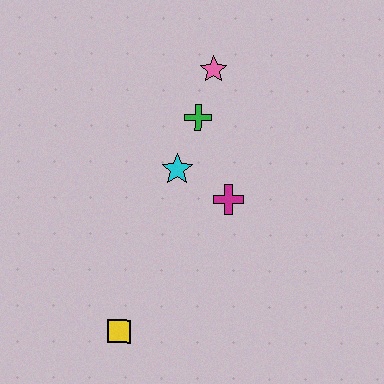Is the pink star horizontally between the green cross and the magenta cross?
Yes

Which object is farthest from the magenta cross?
The yellow square is farthest from the magenta cross.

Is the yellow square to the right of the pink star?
No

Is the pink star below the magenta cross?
No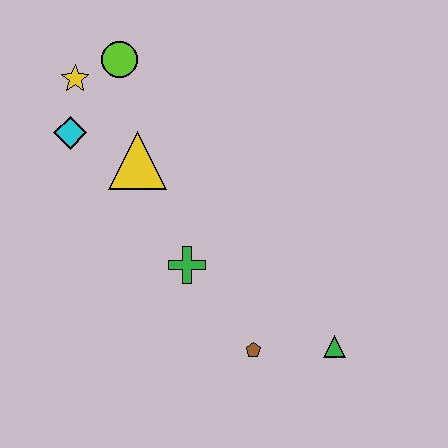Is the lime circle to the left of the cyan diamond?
No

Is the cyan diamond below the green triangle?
No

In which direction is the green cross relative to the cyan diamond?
The green cross is below the cyan diamond.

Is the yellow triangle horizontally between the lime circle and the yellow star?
No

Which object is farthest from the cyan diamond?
The green triangle is farthest from the cyan diamond.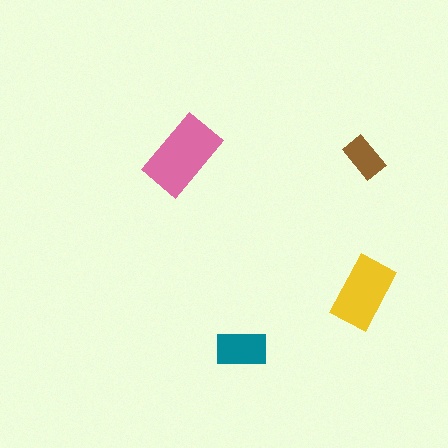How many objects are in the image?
There are 4 objects in the image.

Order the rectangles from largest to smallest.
the pink one, the yellow one, the teal one, the brown one.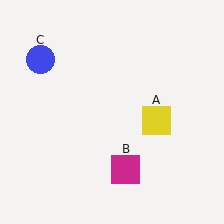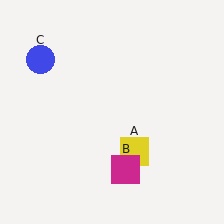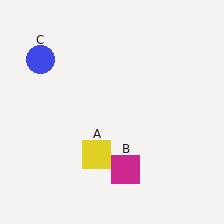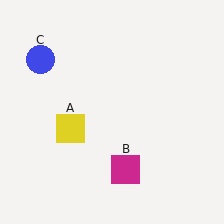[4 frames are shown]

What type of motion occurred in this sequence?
The yellow square (object A) rotated clockwise around the center of the scene.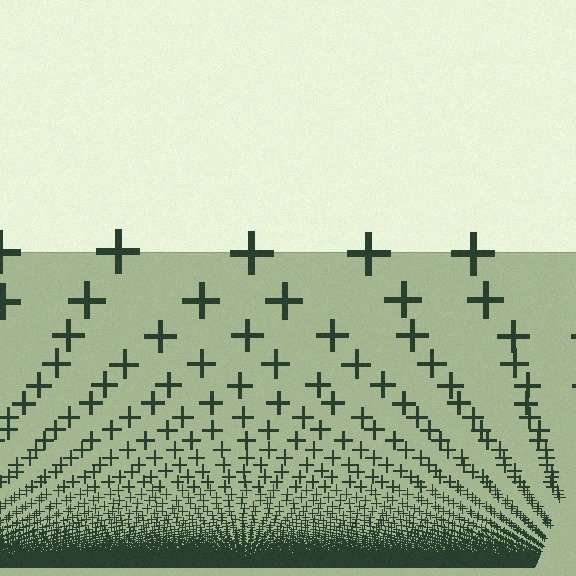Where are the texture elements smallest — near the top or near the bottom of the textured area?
Near the bottom.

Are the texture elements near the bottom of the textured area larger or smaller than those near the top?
Smaller. The gradient is inverted — elements near the bottom are smaller and denser.